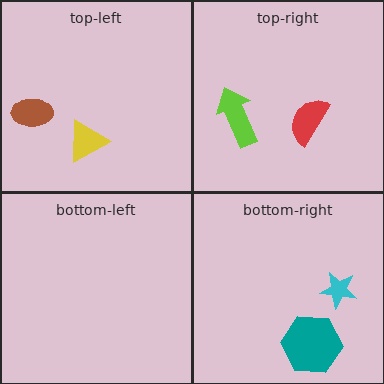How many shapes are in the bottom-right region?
2.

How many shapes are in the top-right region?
2.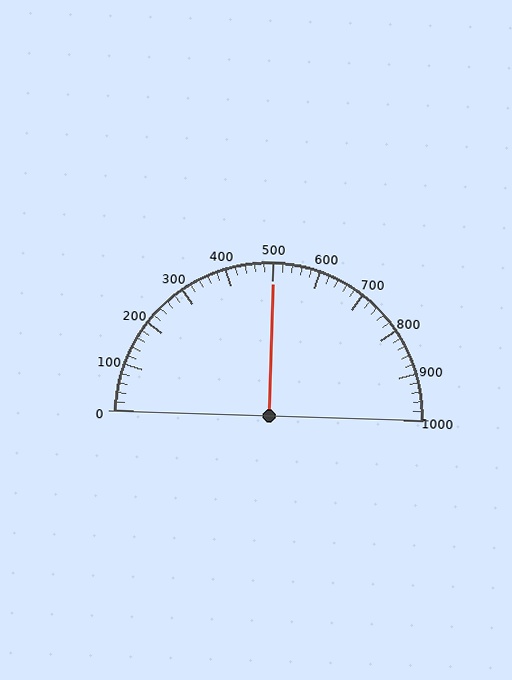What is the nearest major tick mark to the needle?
The nearest major tick mark is 500.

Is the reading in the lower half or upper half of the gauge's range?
The reading is in the upper half of the range (0 to 1000).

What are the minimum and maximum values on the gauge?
The gauge ranges from 0 to 1000.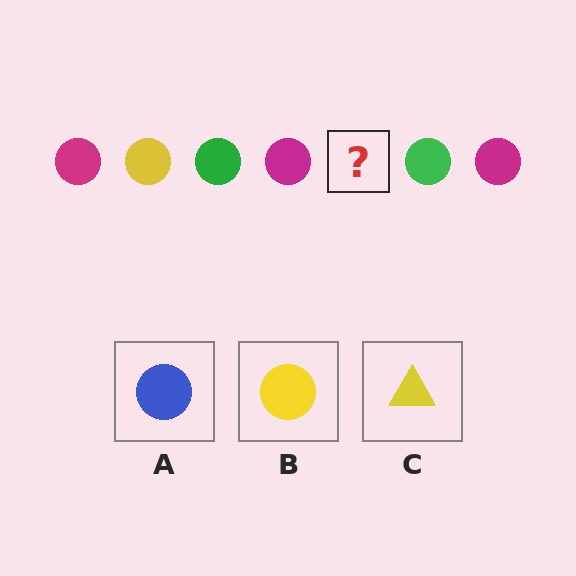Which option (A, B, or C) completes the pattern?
B.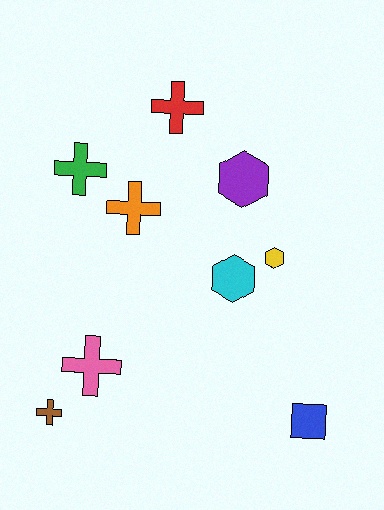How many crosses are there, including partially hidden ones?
There are 5 crosses.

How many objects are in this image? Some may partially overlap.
There are 9 objects.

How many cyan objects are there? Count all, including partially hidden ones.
There is 1 cyan object.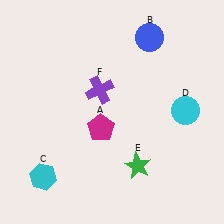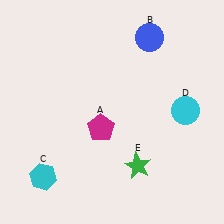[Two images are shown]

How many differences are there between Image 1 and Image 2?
There is 1 difference between the two images.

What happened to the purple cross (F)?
The purple cross (F) was removed in Image 2. It was in the top-left area of Image 1.